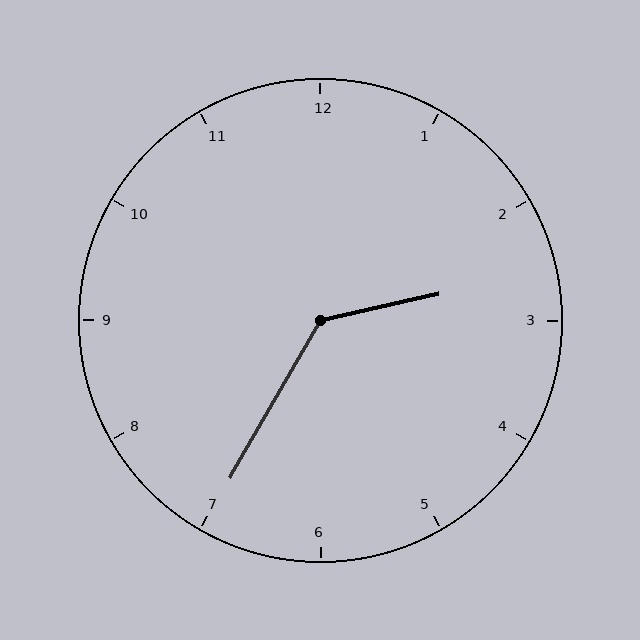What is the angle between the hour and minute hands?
Approximately 132 degrees.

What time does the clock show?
2:35.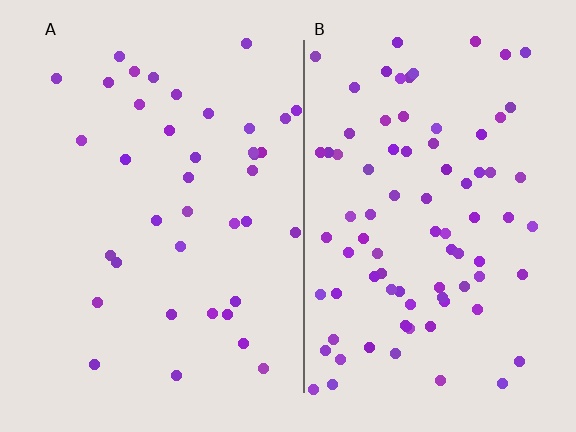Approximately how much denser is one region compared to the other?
Approximately 2.2× — region B over region A.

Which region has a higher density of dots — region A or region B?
B (the right).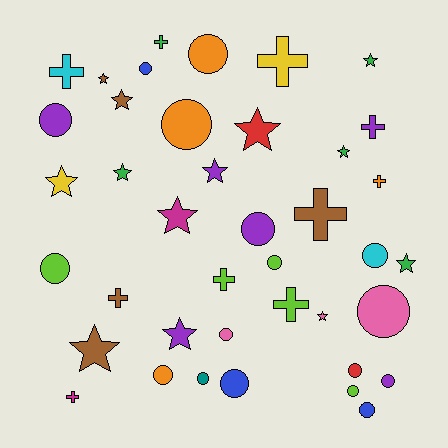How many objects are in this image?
There are 40 objects.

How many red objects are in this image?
There are 2 red objects.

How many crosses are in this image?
There are 10 crosses.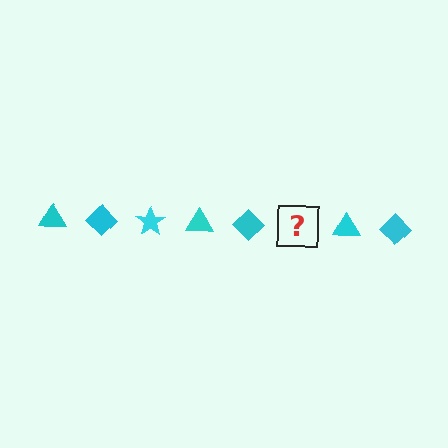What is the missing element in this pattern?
The missing element is a cyan star.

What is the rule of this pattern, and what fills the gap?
The rule is that the pattern cycles through triangle, diamond, star shapes in cyan. The gap should be filled with a cyan star.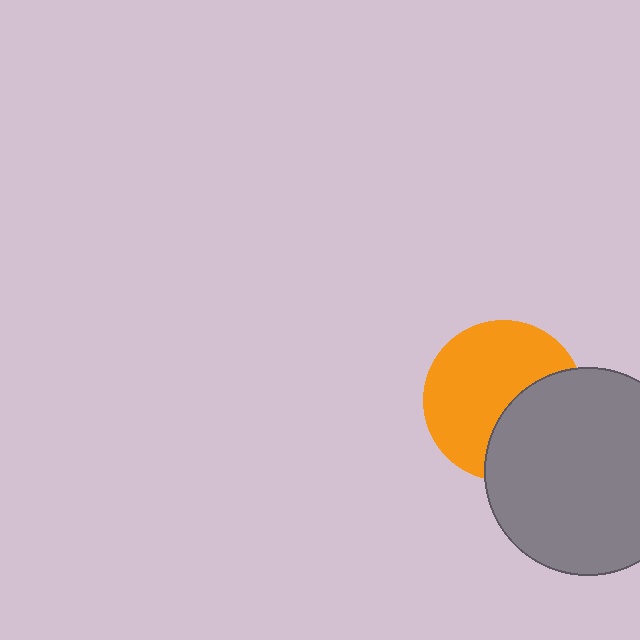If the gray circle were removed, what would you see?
You would see the complete orange circle.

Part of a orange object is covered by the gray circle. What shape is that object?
It is a circle.